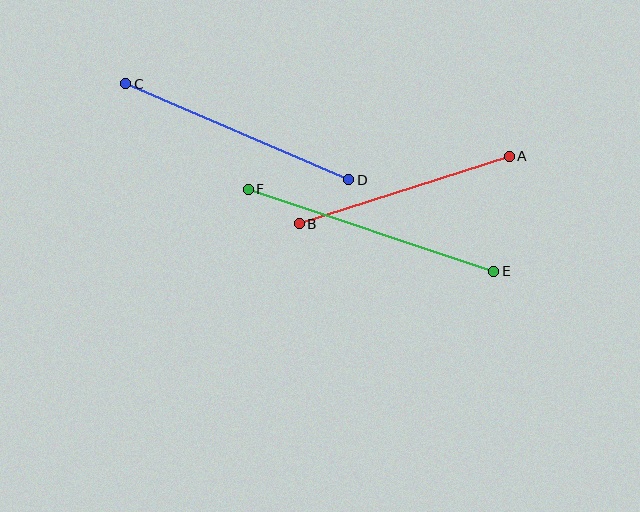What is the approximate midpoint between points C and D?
The midpoint is at approximately (237, 132) pixels.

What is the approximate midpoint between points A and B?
The midpoint is at approximately (404, 190) pixels.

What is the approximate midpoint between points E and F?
The midpoint is at approximately (371, 230) pixels.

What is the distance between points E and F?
The distance is approximately 259 pixels.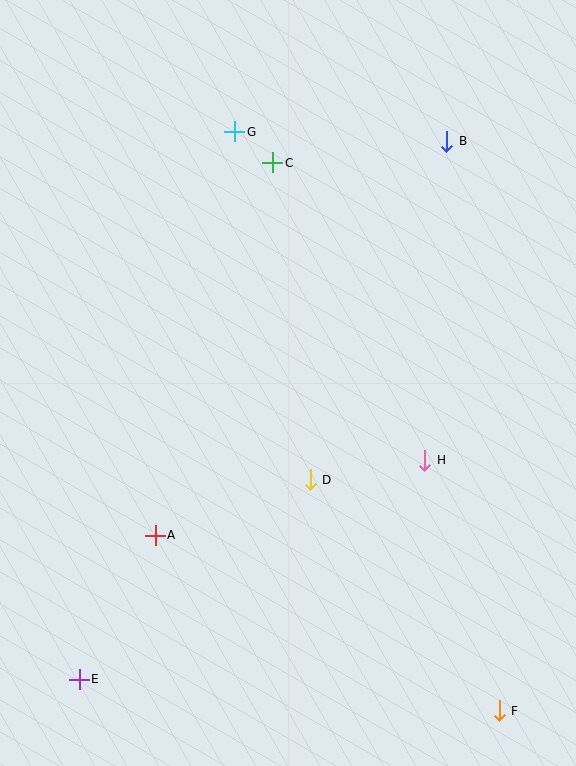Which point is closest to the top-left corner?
Point G is closest to the top-left corner.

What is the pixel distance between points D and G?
The distance between D and G is 356 pixels.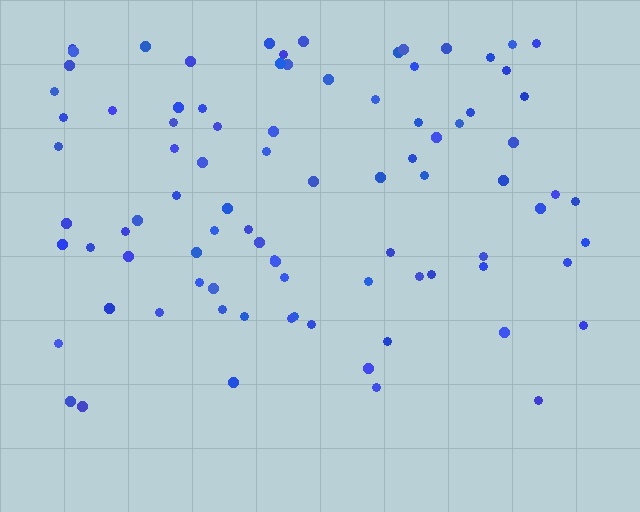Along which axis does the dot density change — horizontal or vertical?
Vertical.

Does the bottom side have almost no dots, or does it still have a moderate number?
Still a moderate number, just noticeably fewer than the top.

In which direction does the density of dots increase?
From bottom to top, with the top side densest.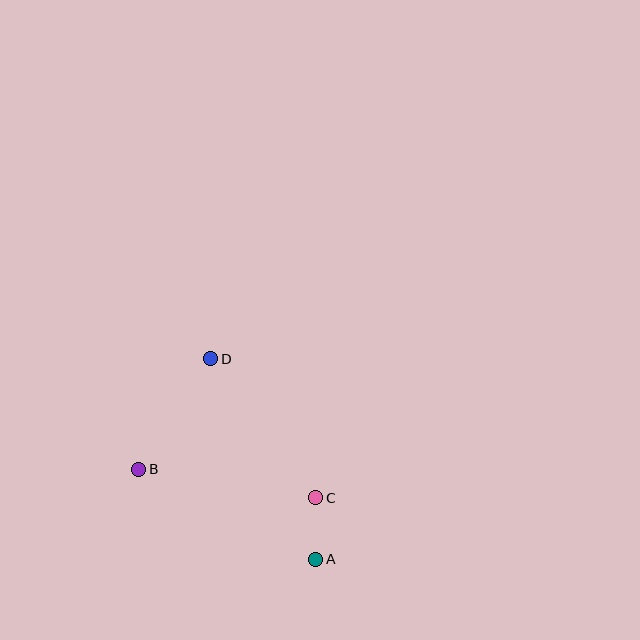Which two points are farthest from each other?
Points A and D are farthest from each other.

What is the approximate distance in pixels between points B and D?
The distance between B and D is approximately 131 pixels.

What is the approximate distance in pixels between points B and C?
The distance between B and C is approximately 179 pixels.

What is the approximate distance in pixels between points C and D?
The distance between C and D is approximately 174 pixels.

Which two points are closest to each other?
Points A and C are closest to each other.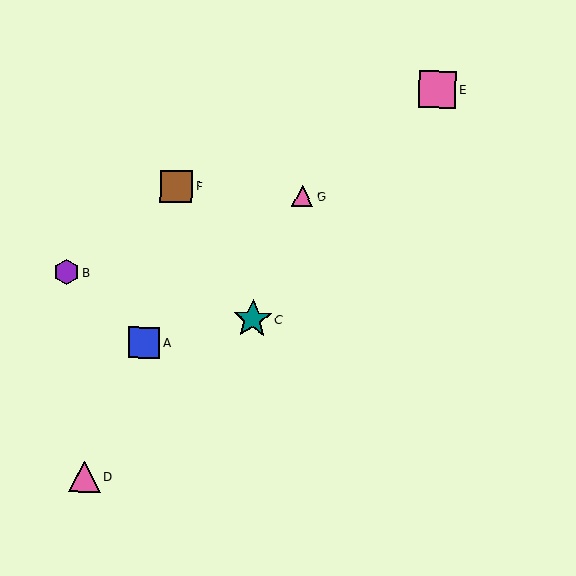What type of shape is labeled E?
Shape E is a pink square.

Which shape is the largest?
The teal star (labeled C) is the largest.